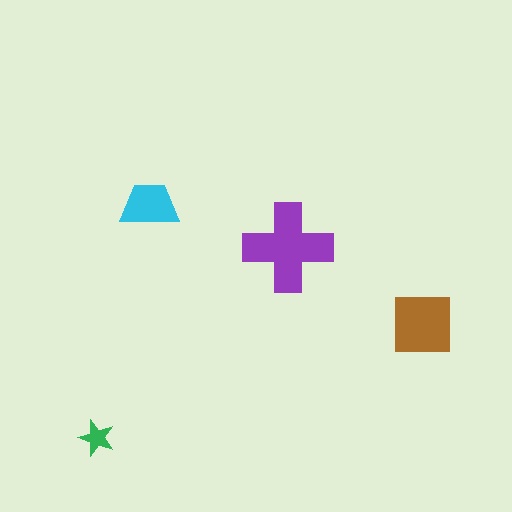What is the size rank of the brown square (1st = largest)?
2nd.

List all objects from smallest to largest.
The green star, the cyan trapezoid, the brown square, the purple cross.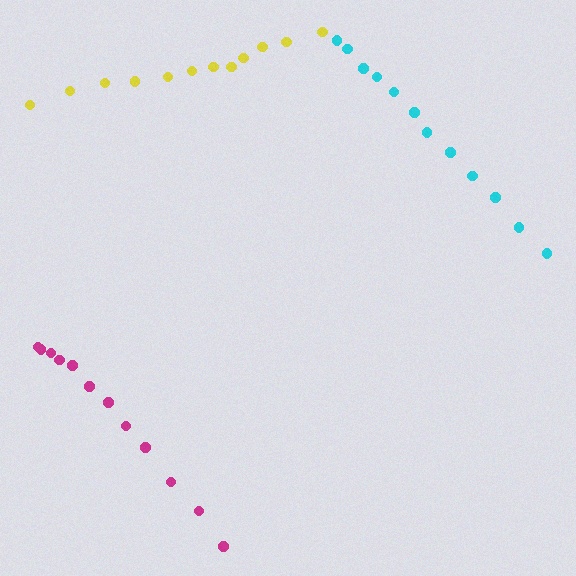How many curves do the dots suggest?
There are 3 distinct paths.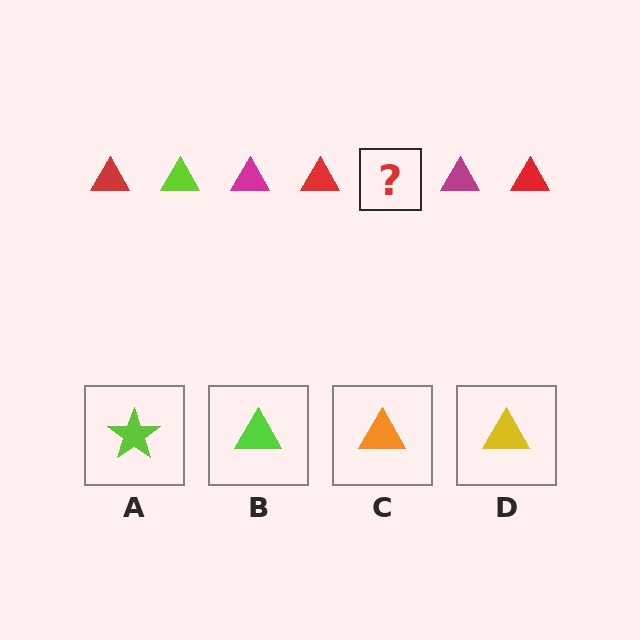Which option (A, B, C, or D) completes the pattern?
B.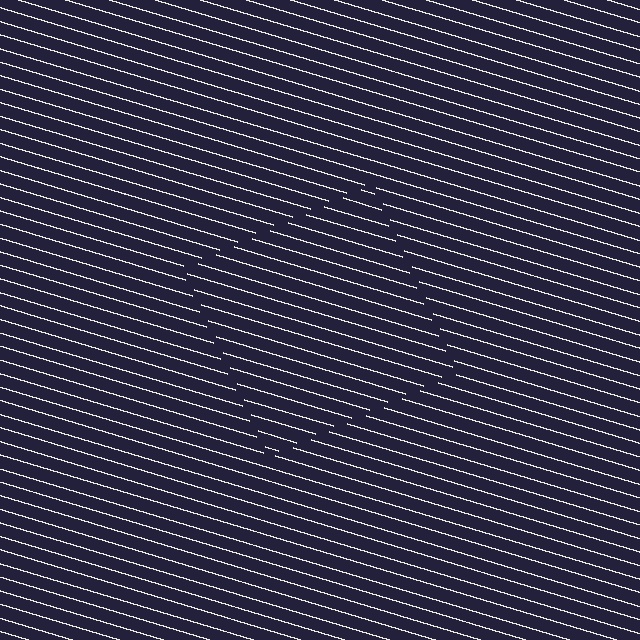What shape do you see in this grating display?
An illusory square. The interior of the shape contains the same grating, shifted by half a period — the contour is defined by the phase discontinuity where line-ends from the inner and outer gratings abut.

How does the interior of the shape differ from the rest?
The interior of the shape contains the same grating, shifted by half a period — the contour is defined by the phase discontinuity where line-ends from the inner and outer gratings abut.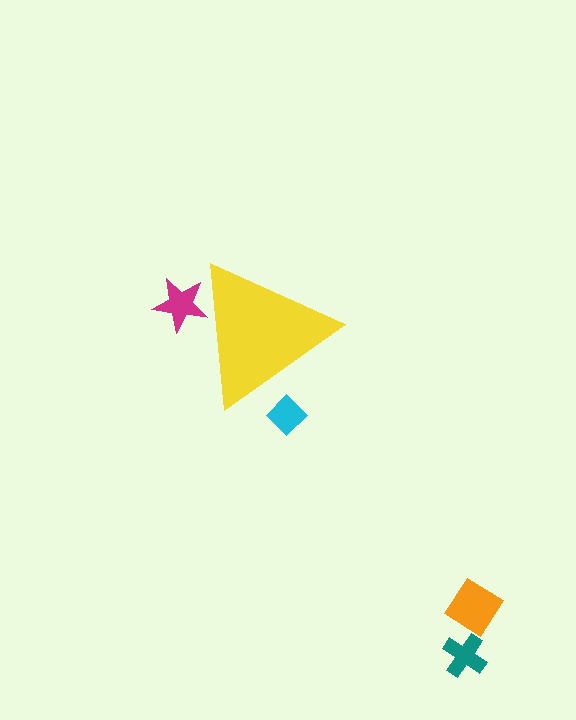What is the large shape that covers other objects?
A yellow triangle.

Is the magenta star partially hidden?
Yes, the magenta star is partially hidden behind the yellow triangle.